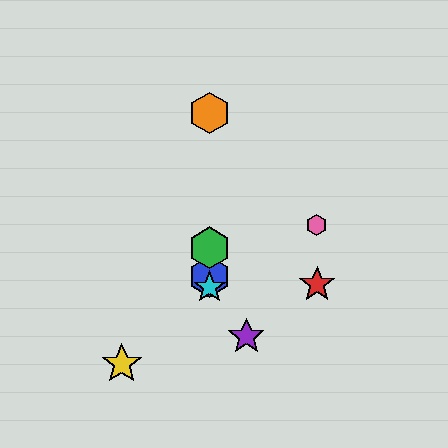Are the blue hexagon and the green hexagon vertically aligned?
Yes, both are at x≈210.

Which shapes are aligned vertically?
The blue hexagon, the green hexagon, the orange hexagon, the cyan star are aligned vertically.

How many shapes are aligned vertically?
4 shapes (the blue hexagon, the green hexagon, the orange hexagon, the cyan star) are aligned vertically.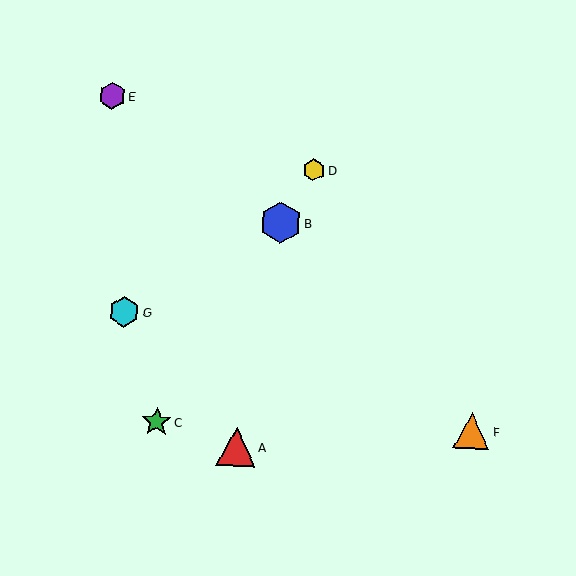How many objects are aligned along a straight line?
3 objects (B, C, D) are aligned along a straight line.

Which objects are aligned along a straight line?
Objects B, C, D are aligned along a straight line.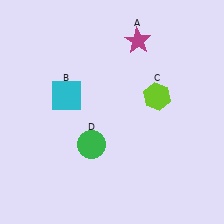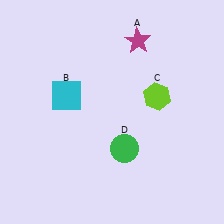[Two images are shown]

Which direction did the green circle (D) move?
The green circle (D) moved right.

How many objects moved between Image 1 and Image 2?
1 object moved between the two images.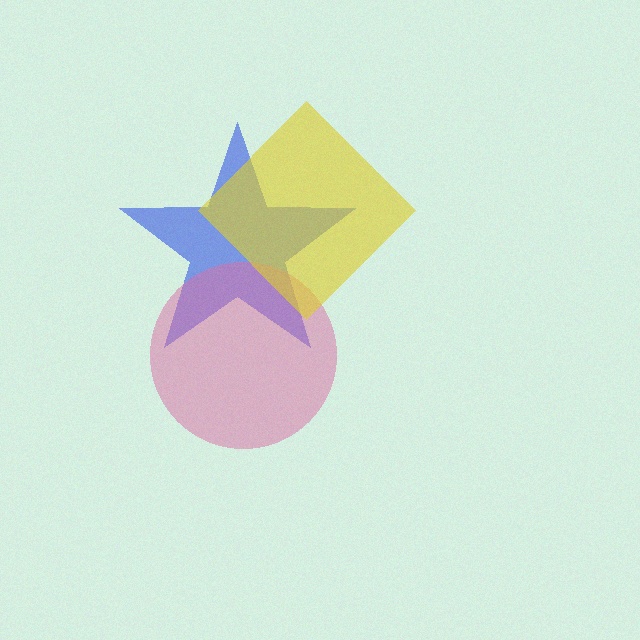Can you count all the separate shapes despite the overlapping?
Yes, there are 3 separate shapes.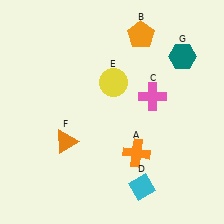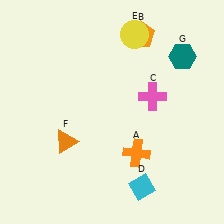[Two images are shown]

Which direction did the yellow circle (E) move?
The yellow circle (E) moved up.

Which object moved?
The yellow circle (E) moved up.